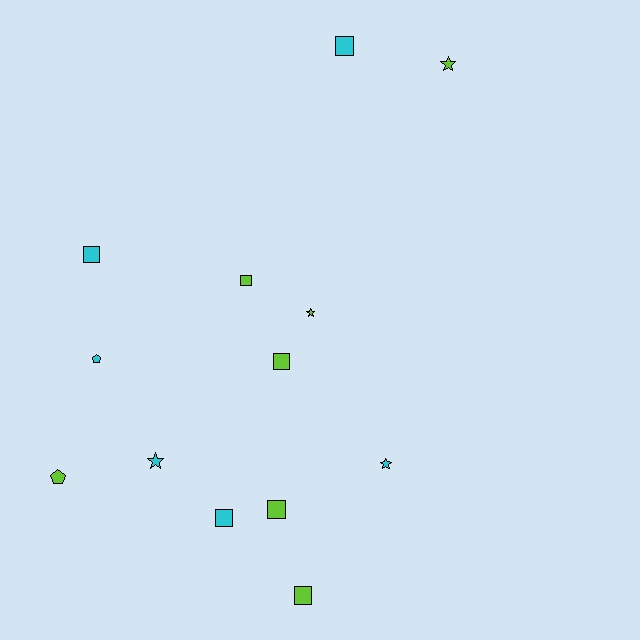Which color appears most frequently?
Lime, with 7 objects.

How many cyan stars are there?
There are 2 cyan stars.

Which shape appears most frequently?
Square, with 7 objects.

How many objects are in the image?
There are 13 objects.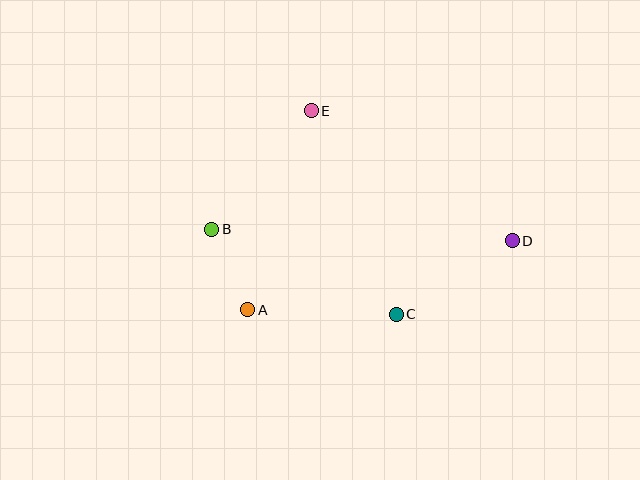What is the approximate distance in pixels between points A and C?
The distance between A and C is approximately 149 pixels.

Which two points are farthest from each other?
Points B and D are farthest from each other.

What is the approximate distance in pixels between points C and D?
The distance between C and D is approximately 137 pixels.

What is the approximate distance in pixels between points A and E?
The distance between A and E is approximately 209 pixels.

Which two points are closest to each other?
Points A and B are closest to each other.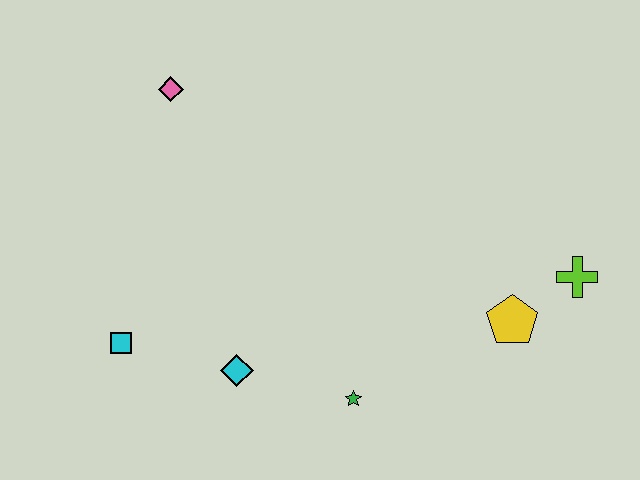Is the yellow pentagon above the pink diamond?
No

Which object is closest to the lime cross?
The yellow pentagon is closest to the lime cross.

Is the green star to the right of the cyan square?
Yes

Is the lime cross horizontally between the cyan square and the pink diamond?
No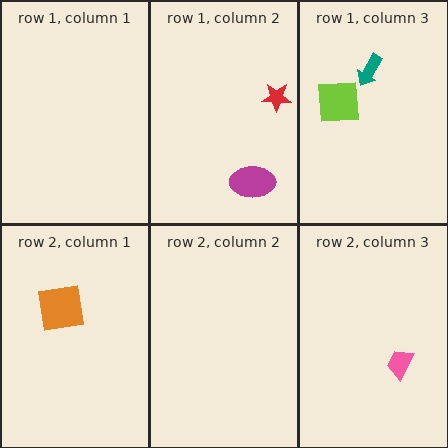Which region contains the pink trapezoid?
The row 2, column 3 region.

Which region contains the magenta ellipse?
The row 1, column 2 region.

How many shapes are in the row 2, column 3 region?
1.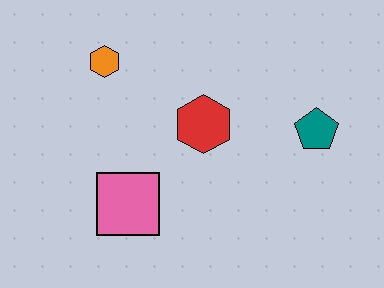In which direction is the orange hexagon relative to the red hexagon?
The orange hexagon is to the left of the red hexagon.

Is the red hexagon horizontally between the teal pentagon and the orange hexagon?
Yes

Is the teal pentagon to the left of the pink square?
No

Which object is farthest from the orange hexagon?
The teal pentagon is farthest from the orange hexagon.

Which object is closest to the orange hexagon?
The red hexagon is closest to the orange hexagon.